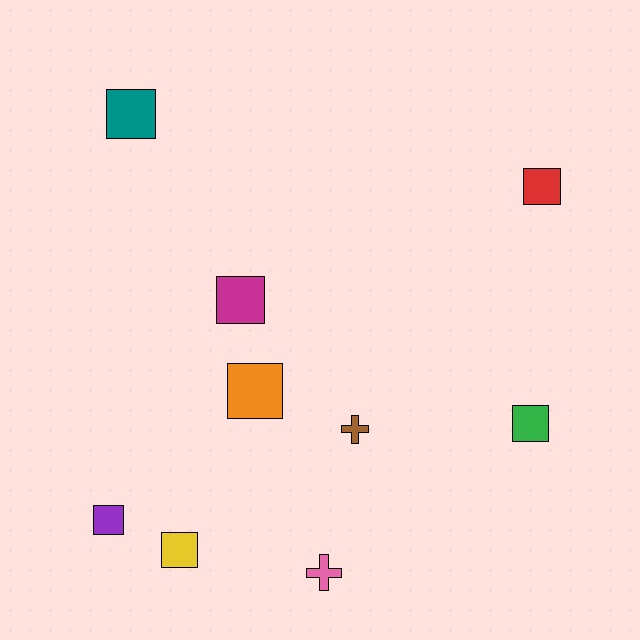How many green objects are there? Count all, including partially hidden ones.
There is 1 green object.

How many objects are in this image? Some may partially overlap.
There are 9 objects.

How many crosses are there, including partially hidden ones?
There are 2 crosses.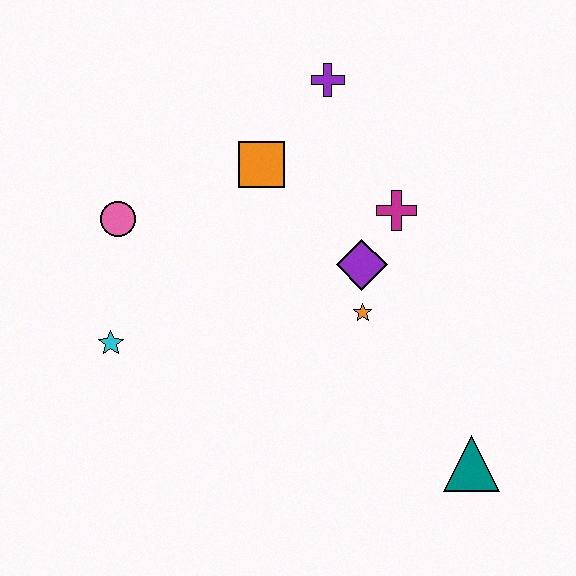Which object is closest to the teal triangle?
The orange star is closest to the teal triangle.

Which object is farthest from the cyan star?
The teal triangle is farthest from the cyan star.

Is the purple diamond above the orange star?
Yes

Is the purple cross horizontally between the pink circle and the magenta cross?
Yes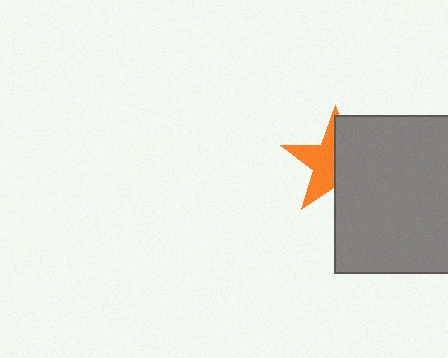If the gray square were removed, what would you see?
You would see the complete orange star.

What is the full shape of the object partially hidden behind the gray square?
The partially hidden object is an orange star.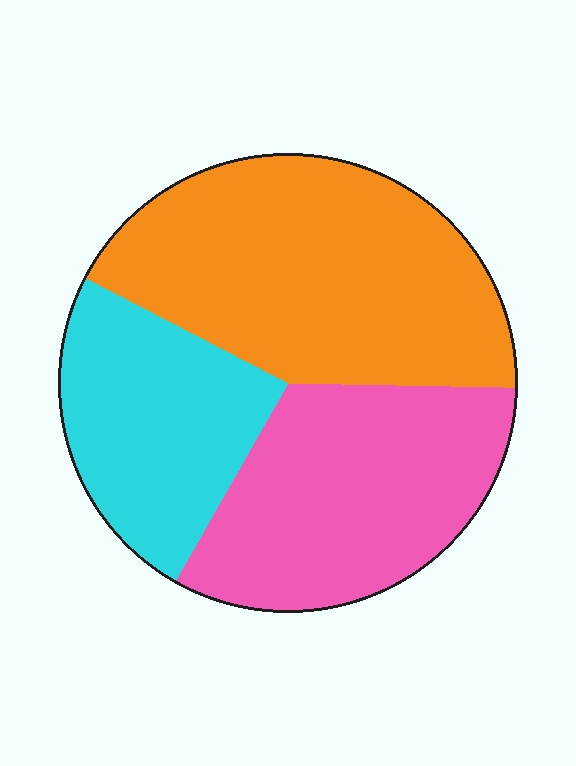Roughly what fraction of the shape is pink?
Pink covers about 35% of the shape.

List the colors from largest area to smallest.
From largest to smallest: orange, pink, cyan.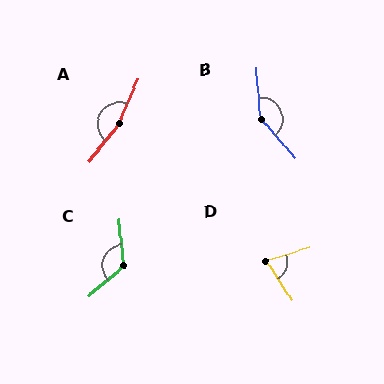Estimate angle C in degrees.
Approximately 126 degrees.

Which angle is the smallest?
D, at approximately 74 degrees.